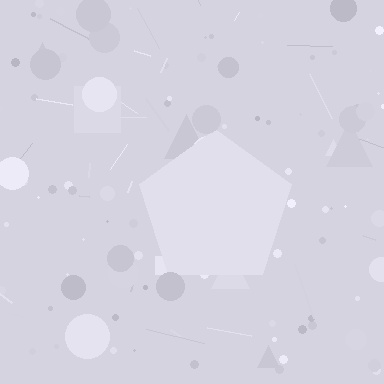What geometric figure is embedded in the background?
A pentagon is embedded in the background.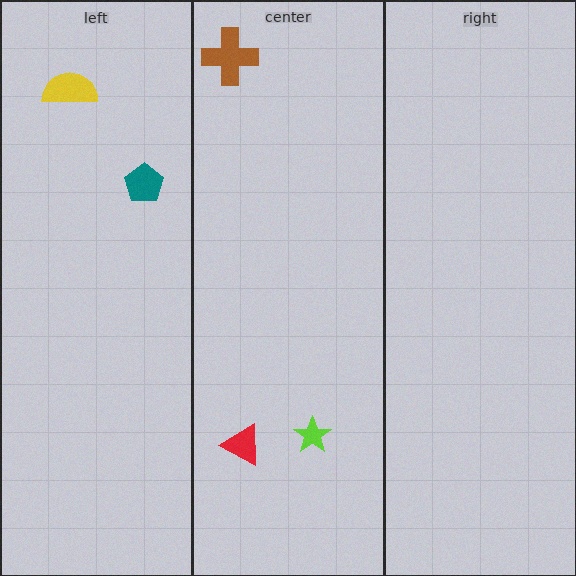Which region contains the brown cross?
The center region.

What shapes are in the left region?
The teal pentagon, the yellow semicircle.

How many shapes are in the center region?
3.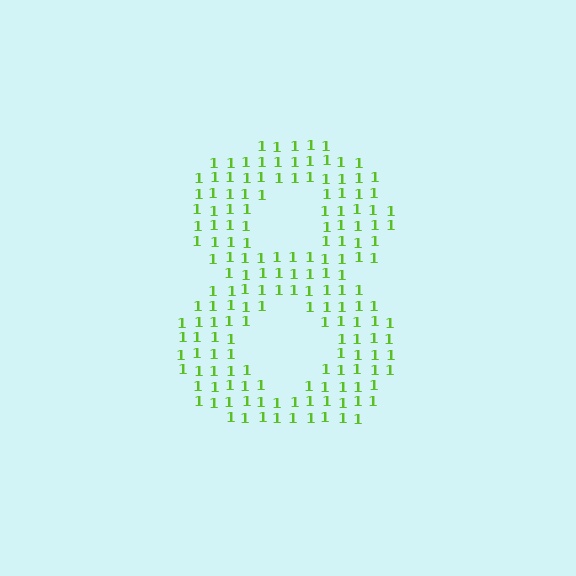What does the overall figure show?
The overall figure shows the digit 8.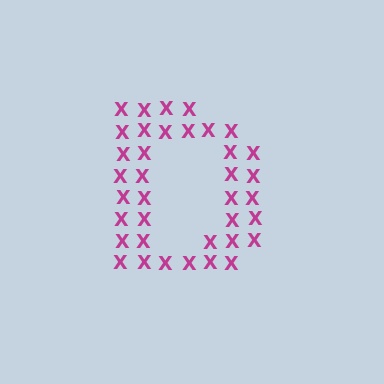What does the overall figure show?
The overall figure shows the letter D.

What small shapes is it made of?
It is made of small letter X's.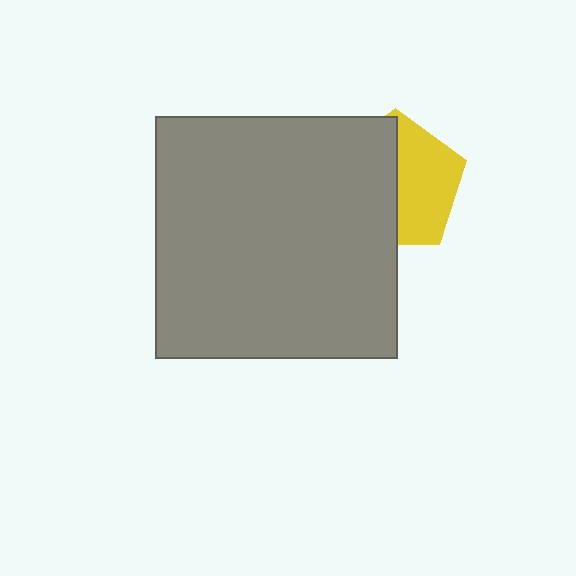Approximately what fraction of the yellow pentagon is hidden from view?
Roughly 52% of the yellow pentagon is hidden behind the gray square.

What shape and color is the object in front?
The object in front is a gray square.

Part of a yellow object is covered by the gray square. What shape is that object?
It is a pentagon.